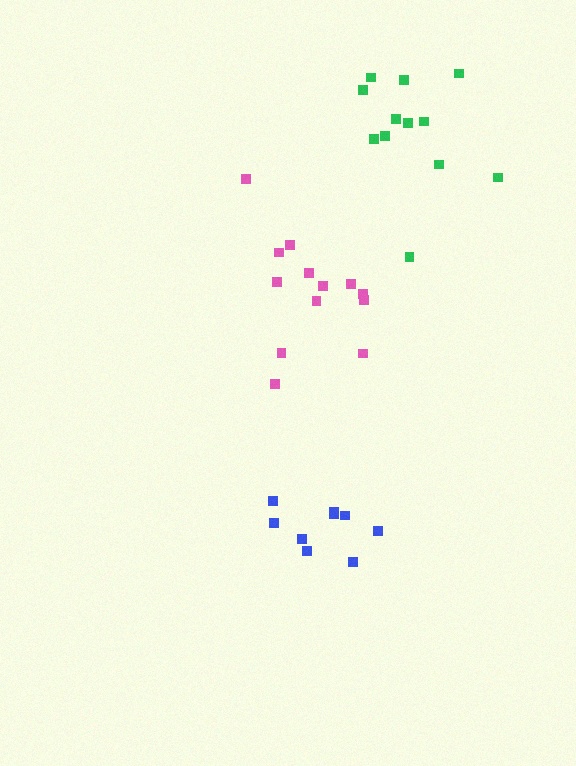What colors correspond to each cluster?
The clusters are colored: blue, pink, green.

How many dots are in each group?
Group 1: 9 dots, Group 2: 13 dots, Group 3: 12 dots (34 total).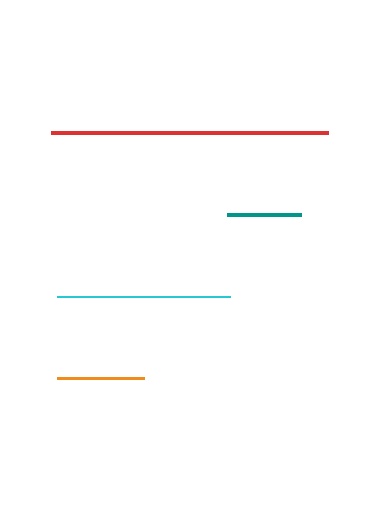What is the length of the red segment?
The red segment is approximately 276 pixels long.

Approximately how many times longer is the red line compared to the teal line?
The red line is approximately 3.7 times the length of the teal line.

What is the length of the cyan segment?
The cyan segment is approximately 172 pixels long.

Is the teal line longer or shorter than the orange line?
The orange line is longer than the teal line.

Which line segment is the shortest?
The teal line is the shortest at approximately 74 pixels.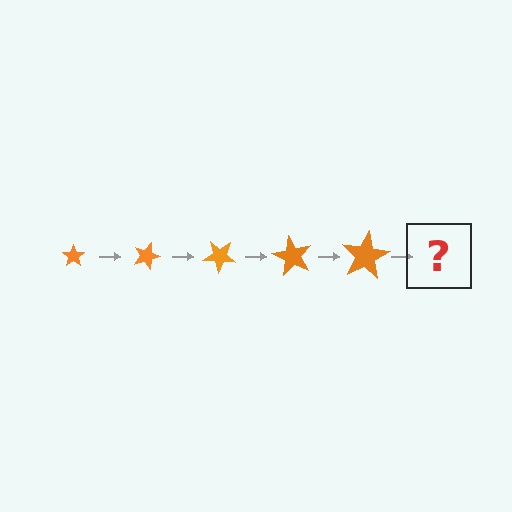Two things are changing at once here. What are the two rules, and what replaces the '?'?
The two rules are that the star grows larger each step and it rotates 20 degrees each step. The '?' should be a star, larger than the previous one and rotated 100 degrees from the start.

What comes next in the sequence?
The next element should be a star, larger than the previous one and rotated 100 degrees from the start.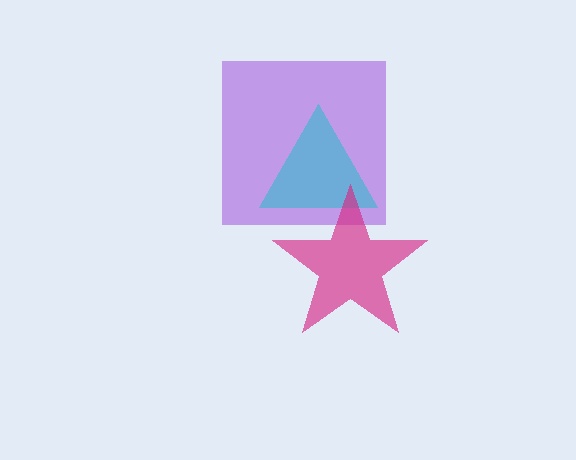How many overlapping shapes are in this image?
There are 3 overlapping shapes in the image.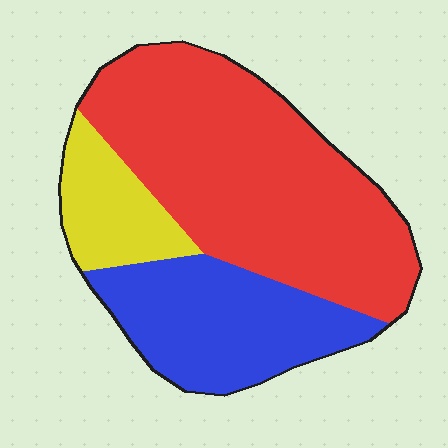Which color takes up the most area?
Red, at roughly 60%.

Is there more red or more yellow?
Red.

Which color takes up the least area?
Yellow, at roughly 15%.